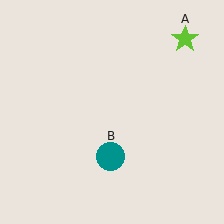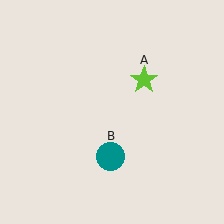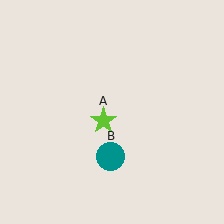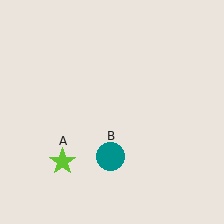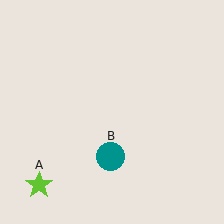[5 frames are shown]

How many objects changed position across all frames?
1 object changed position: lime star (object A).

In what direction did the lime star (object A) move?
The lime star (object A) moved down and to the left.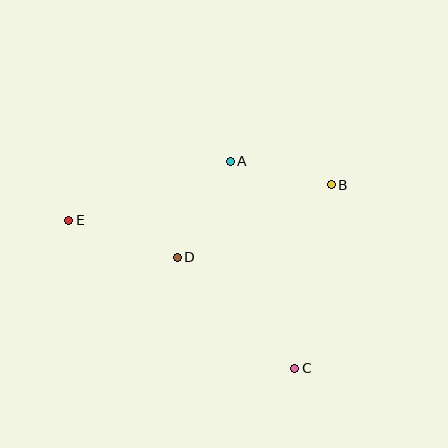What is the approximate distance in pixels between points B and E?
The distance between B and E is approximately 265 pixels.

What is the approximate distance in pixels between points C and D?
The distance between C and D is approximately 161 pixels.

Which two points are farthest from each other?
Points C and E are farthest from each other.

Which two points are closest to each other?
Points A and B are closest to each other.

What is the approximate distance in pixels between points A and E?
The distance between A and E is approximately 172 pixels.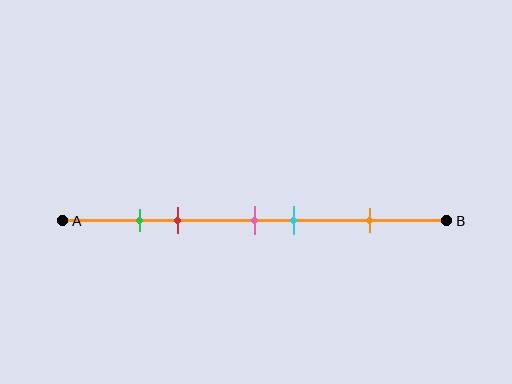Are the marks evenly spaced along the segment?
No, the marks are not evenly spaced.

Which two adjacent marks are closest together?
The green and red marks are the closest adjacent pair.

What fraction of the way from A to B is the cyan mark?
The cyan mark is approximately 60% (0.6) of the way from A to B.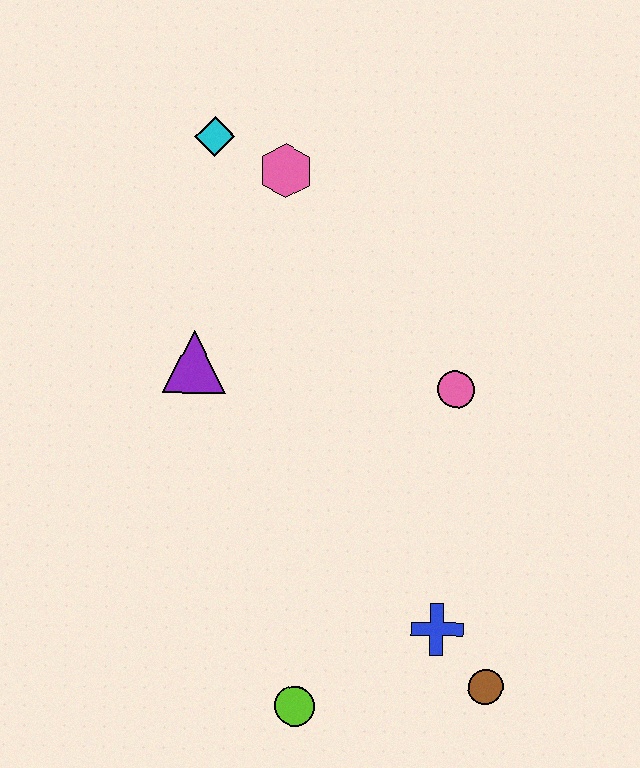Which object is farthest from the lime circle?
The cyan diamond is farthest from the lime circle.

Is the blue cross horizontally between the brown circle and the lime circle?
Yes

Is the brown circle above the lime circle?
Yes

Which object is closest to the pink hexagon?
The cyan diamond is closest to the pink hexagon.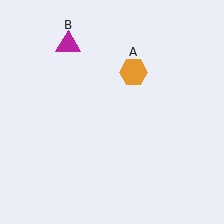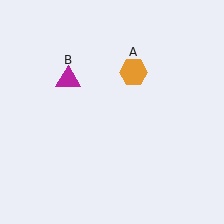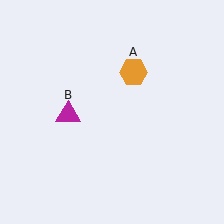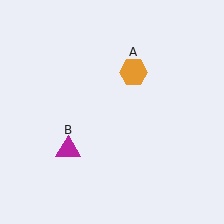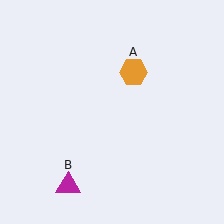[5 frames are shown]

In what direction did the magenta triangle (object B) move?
The magenta triangle (object B) moved down.